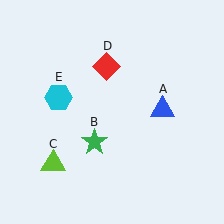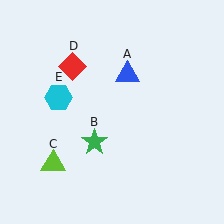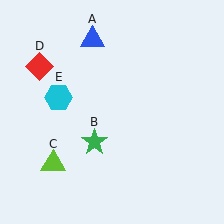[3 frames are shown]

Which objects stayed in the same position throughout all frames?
Green star (object B) and lime triangle (object C) and cyan hexagon (object E) remained stationary.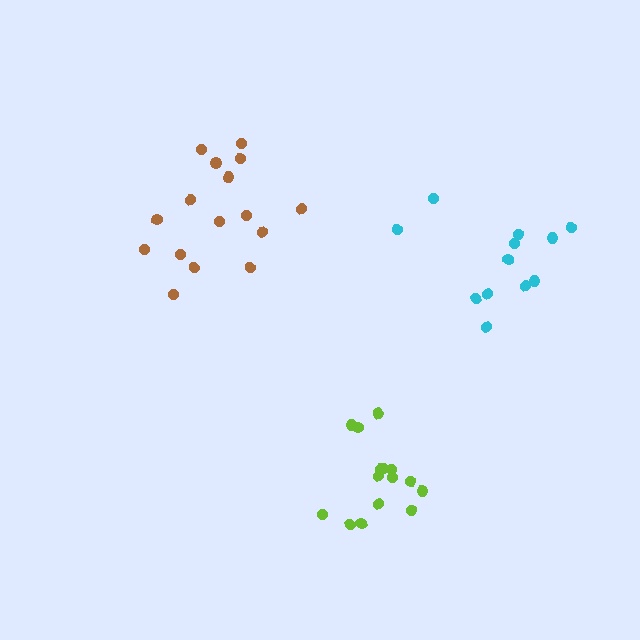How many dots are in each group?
Group 1: 15 dots, Group 2: 16 dots, Group 3: 12 dots (43 total).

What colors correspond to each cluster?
The clusters are colored: lime, brown, cyan.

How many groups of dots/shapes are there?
There are 3 groups.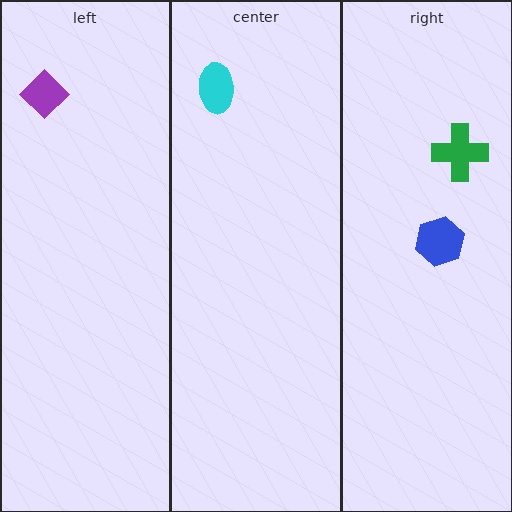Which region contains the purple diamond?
The left region.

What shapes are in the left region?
The purple diamond.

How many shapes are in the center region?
1.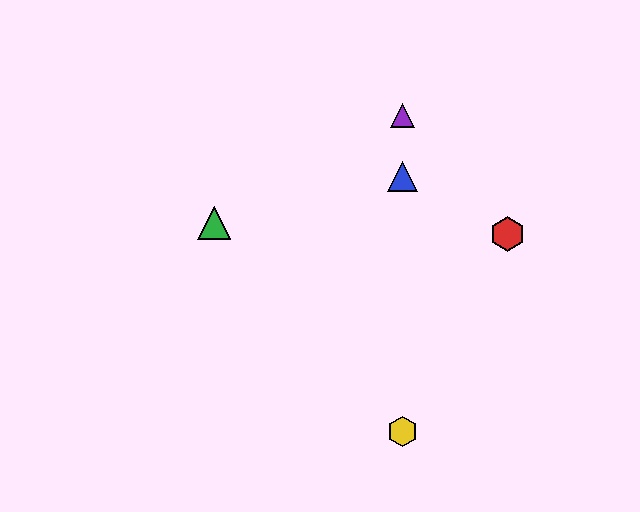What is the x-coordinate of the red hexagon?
The red hexagon is at x≈508.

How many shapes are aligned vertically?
3 shapes (the blue triangle, the yellow hexagon, the purple triangle) are aligned vertically.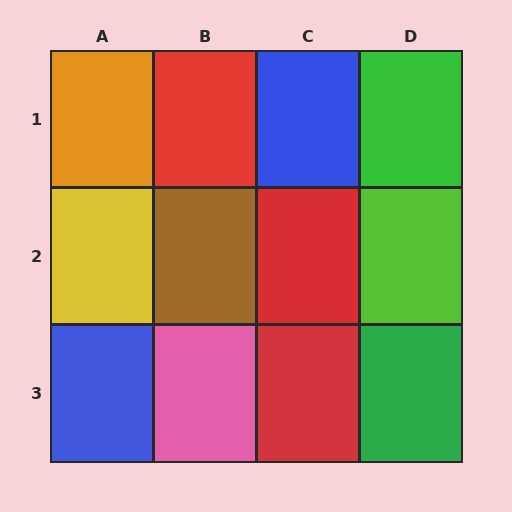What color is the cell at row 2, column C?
Red.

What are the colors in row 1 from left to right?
Orange, red, blue, green.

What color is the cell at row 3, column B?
Pink.